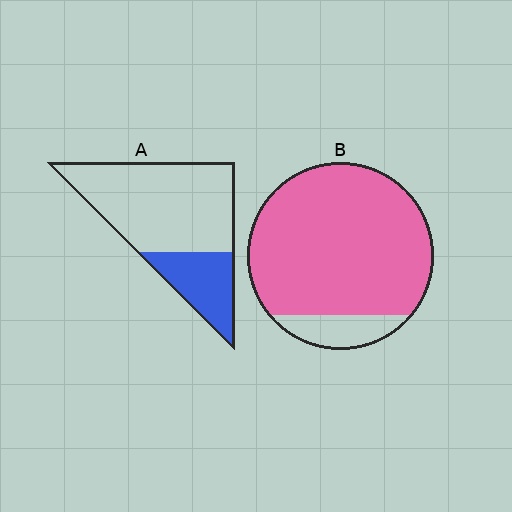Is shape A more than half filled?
No.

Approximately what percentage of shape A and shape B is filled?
A is approximately 25% and B is approximately 85%.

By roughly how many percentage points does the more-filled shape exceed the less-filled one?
By roughly 60 percentage points (B over A).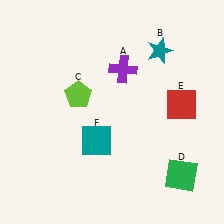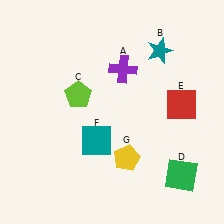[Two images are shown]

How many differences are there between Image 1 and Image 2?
There is 1 difference between the two images.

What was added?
A yellow pentagon (G) was added in Image 2.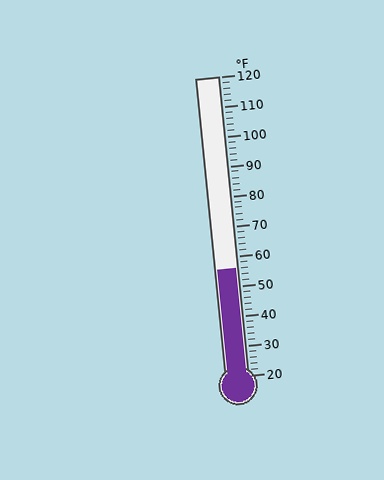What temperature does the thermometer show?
The thermometer shows approximately 56°F.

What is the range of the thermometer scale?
The thermometer scale ranges from 20°F to 120°F.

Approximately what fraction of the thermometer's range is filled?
The thermometer is filled to approximately 35% of its range.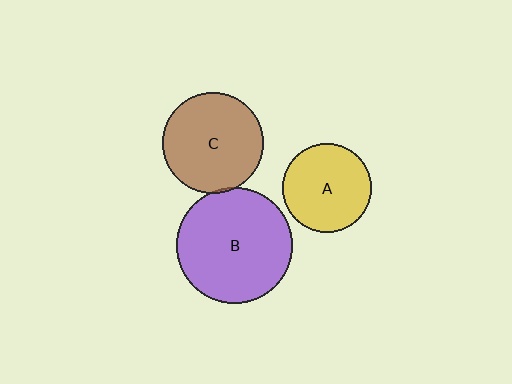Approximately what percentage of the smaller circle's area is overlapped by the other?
Approximately 5%.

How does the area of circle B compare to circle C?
Approximately 1.3 times.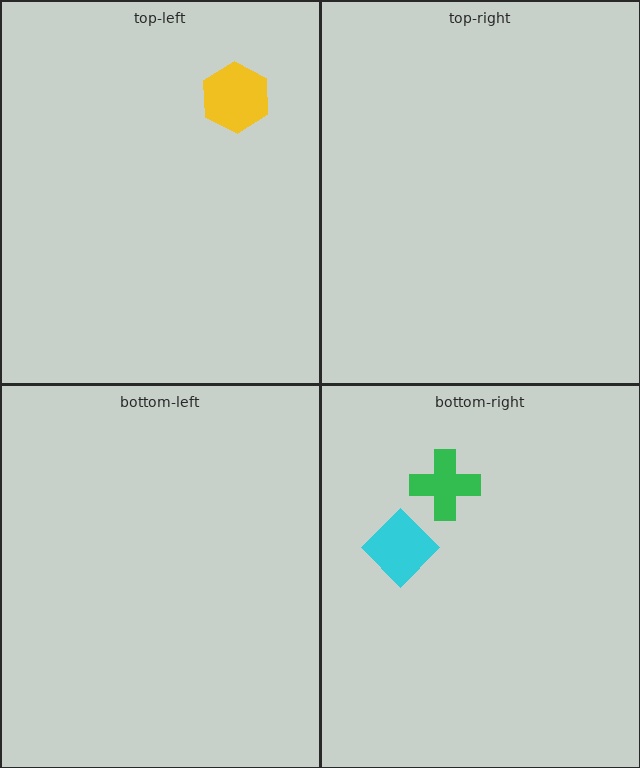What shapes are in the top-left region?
The yellow hexagon.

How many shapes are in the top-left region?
1.